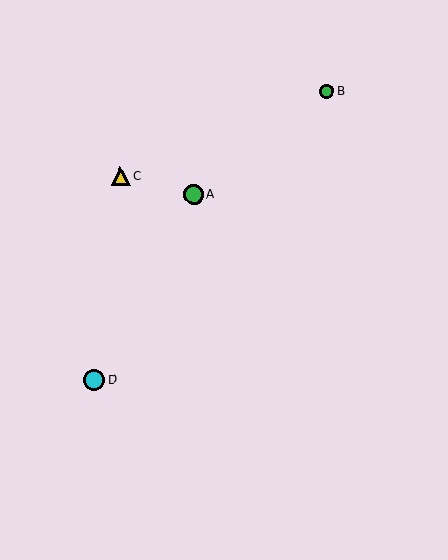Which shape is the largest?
The cyan circle (labeled D) is the largest.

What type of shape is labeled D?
Shape D is a cyan circle.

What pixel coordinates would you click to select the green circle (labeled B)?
Click at (327, 92) to select the green circle B.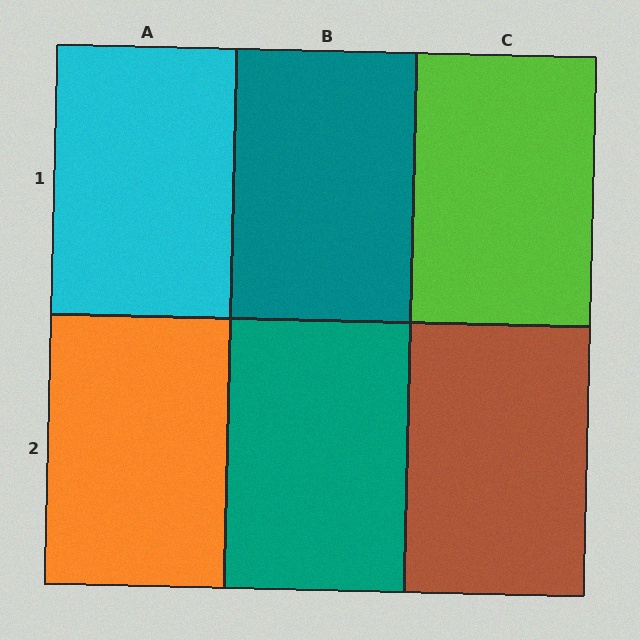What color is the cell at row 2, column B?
Teal.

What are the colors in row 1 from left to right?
Cyan, teal, lime.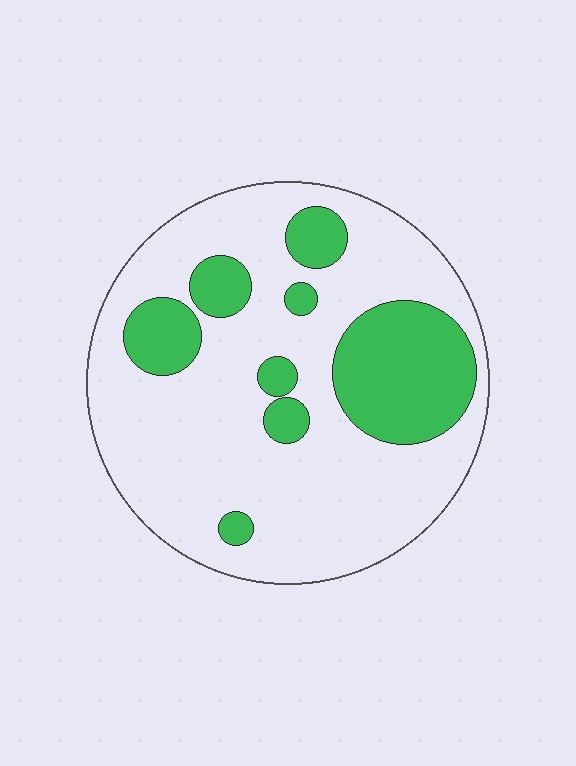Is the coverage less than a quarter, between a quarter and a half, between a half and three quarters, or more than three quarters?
Between a quarter and a half.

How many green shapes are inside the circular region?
8.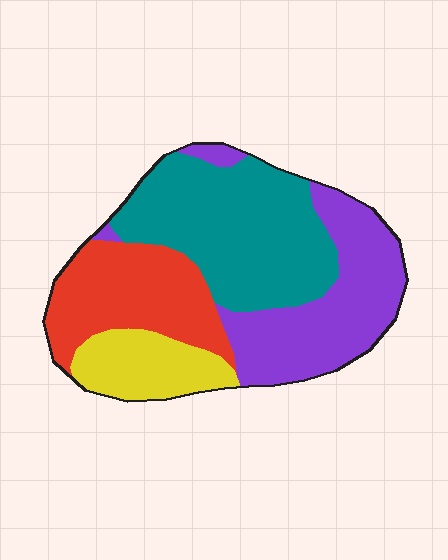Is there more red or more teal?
Teal.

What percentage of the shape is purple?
Purple takes up about one quarter (1/4) of the shape.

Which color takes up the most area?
Teal, at roughly 35%.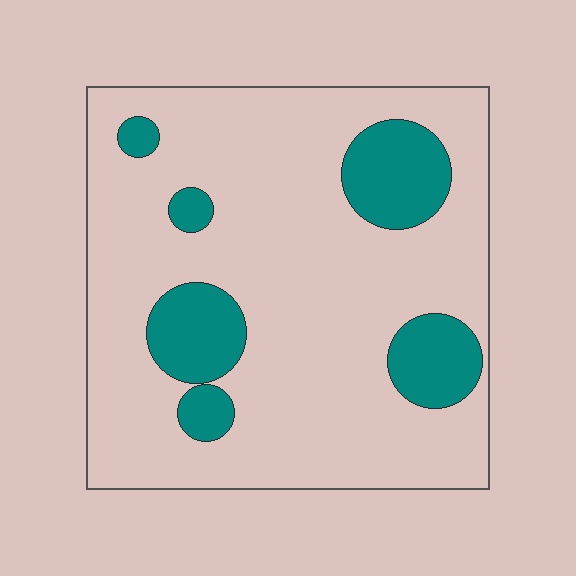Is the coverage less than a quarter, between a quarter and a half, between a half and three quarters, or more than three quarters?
Less than a quarter.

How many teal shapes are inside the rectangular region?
6.